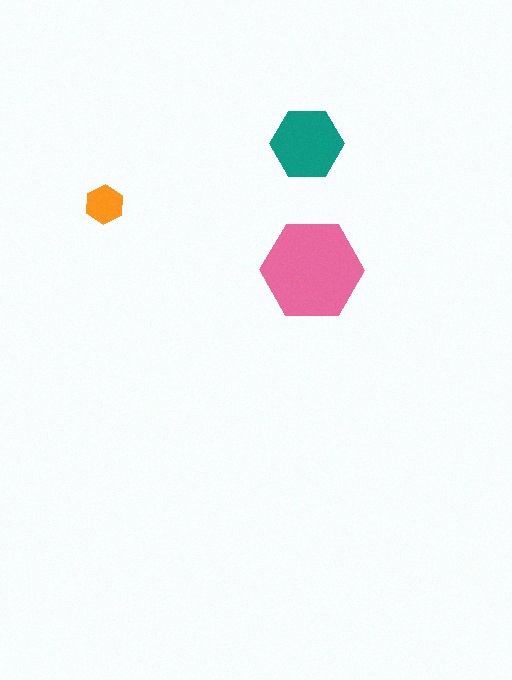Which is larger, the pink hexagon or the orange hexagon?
The pink one.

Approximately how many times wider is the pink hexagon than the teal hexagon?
About 1.5 times wider.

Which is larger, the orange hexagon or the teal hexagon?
The teal one.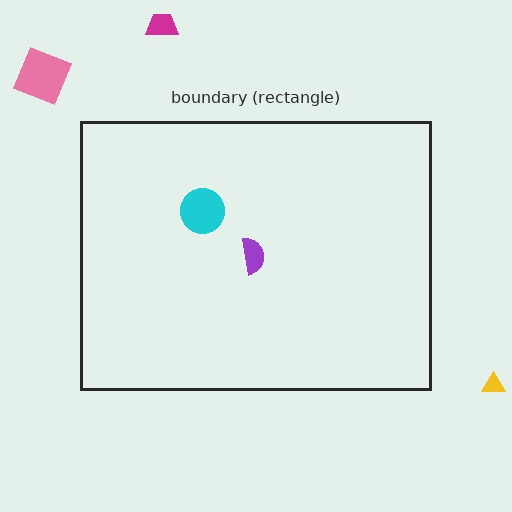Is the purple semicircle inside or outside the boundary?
Inside.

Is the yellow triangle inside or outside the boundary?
Outside.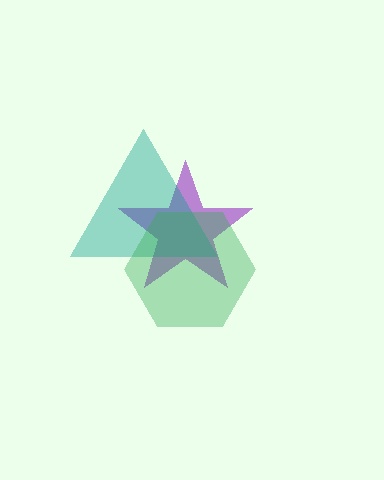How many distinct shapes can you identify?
There are 3 distinct shapes: a purple star, a teal triangle, a green hexagon.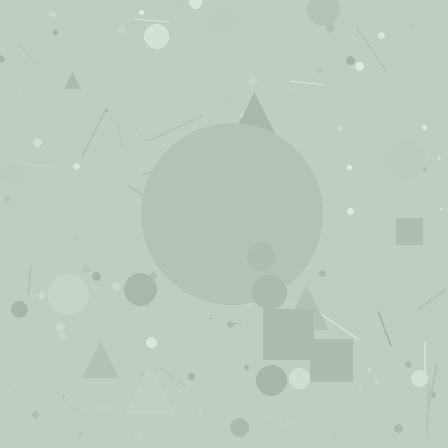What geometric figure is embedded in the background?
A circle is embedded in the background.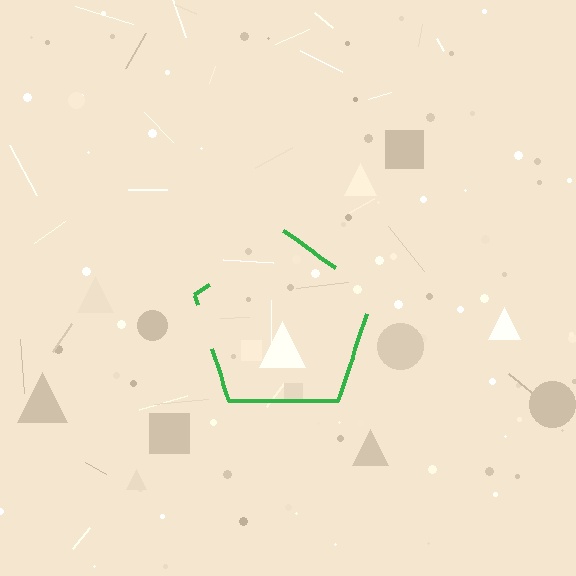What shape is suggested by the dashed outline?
The dashed outline suggests a pentagon.